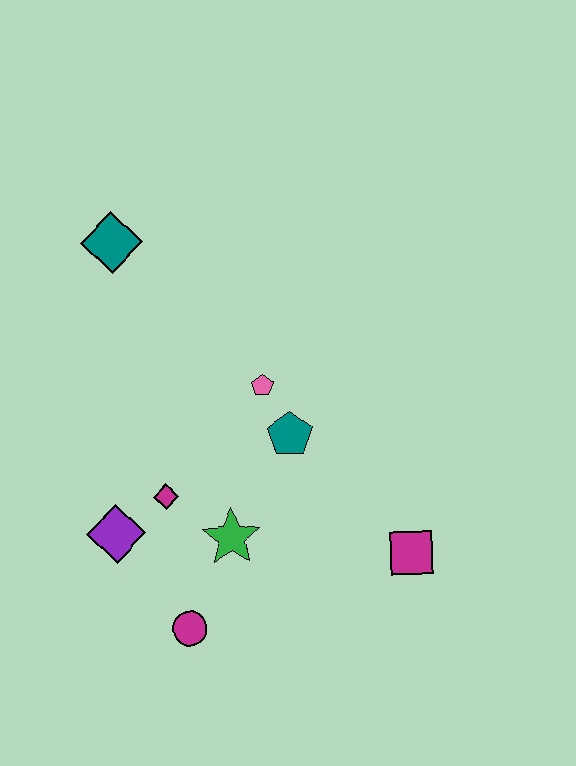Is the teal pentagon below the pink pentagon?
Yes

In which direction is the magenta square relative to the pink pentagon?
The magenta square is below the pink pentagon.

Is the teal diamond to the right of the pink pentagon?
No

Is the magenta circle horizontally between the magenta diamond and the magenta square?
Yes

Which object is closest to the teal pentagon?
The pink pentagon is closest to the teal pentagon.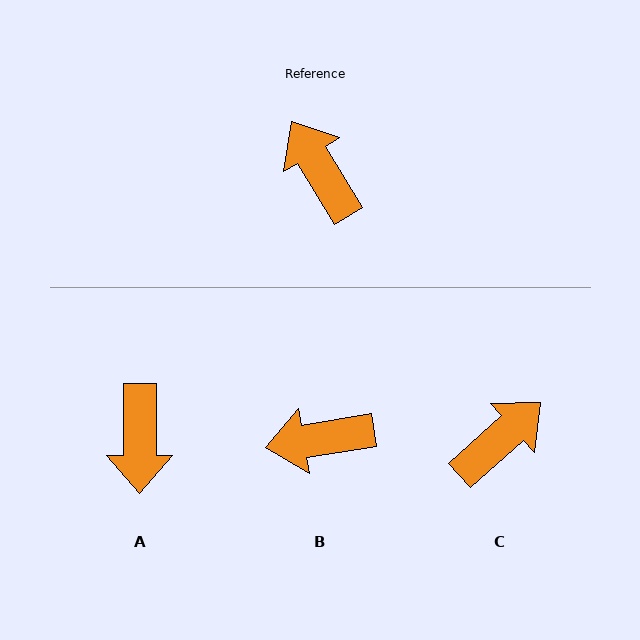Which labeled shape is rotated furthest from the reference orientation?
A, about 148 degrees away.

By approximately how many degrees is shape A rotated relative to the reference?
Approximately 148 degrees counter-clockwise.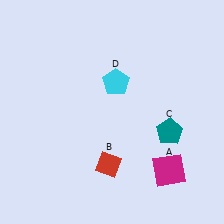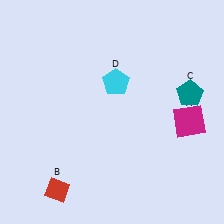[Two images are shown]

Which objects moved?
The objects that moved are: the magenta square (A), the red diamond (B), the teal pentagon (C).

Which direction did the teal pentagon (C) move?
The teal pentagon (C) moved up.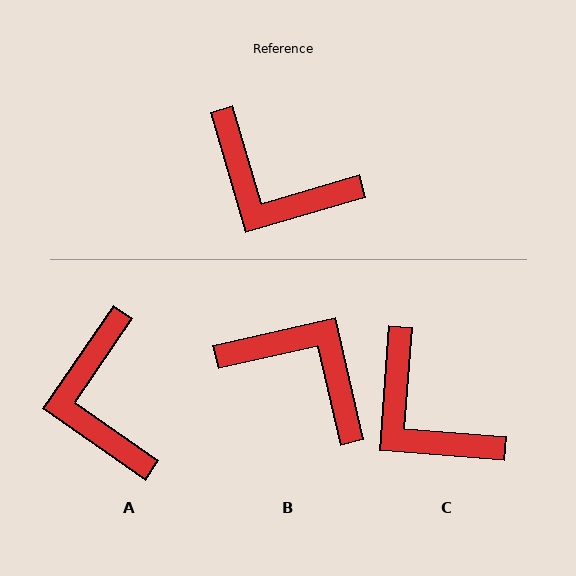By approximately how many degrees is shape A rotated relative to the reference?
Approximately 51 degrees clockwise.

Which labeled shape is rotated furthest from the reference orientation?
B, about 177 degrees away.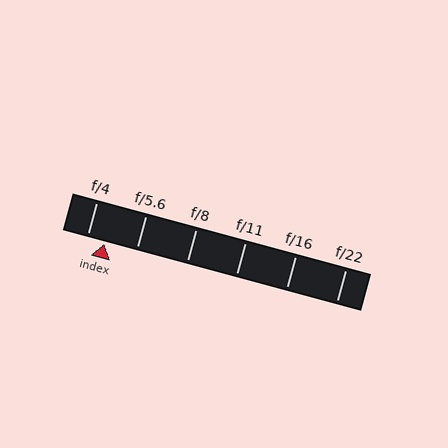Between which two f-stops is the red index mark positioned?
The index mark is between f/4 and f/5.6.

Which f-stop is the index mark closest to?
The index mark is closest to f/4.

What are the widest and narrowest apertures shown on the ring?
The widest aperture shown is f/4 and the narrowest is f/22.